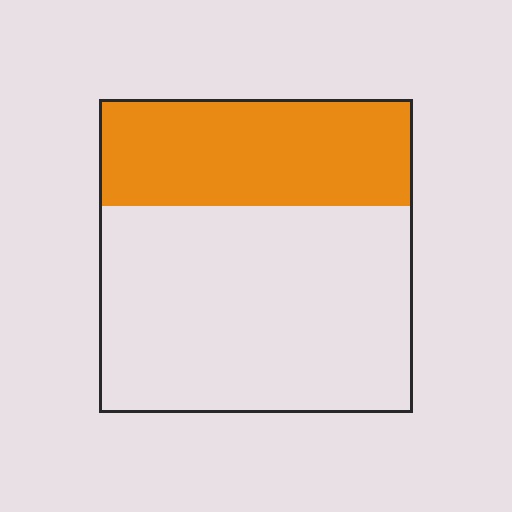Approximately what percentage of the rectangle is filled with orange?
Approximately 35%.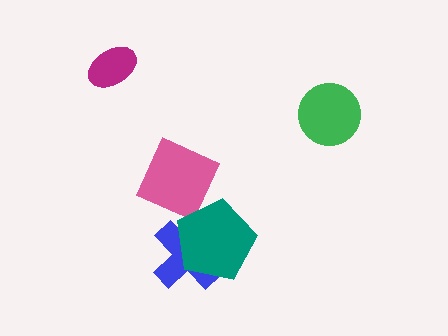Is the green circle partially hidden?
No, no other shape covers it.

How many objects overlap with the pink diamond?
1 object overlaps with the pink diamond.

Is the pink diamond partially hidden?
Yes, it is partially covered by another shape.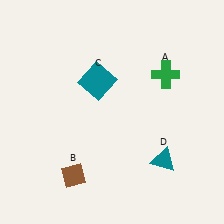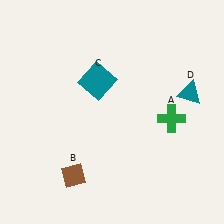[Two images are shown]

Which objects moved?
The objects that moved are: the green cross (A), the teal triangle (D).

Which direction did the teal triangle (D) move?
The teal triangle (D) moved up.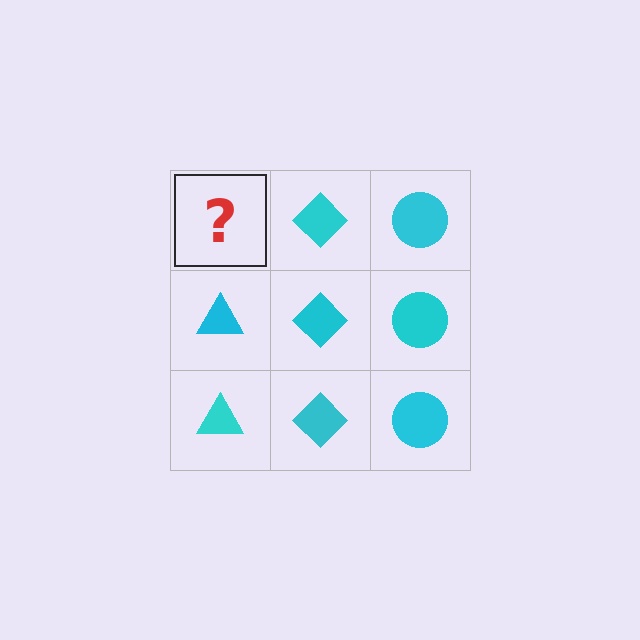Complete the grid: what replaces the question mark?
The question mark should be replaced with a cyan triangle.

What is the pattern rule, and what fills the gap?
The rule is that each column has a consistent shape. The gap should be filled with a cyan triangle.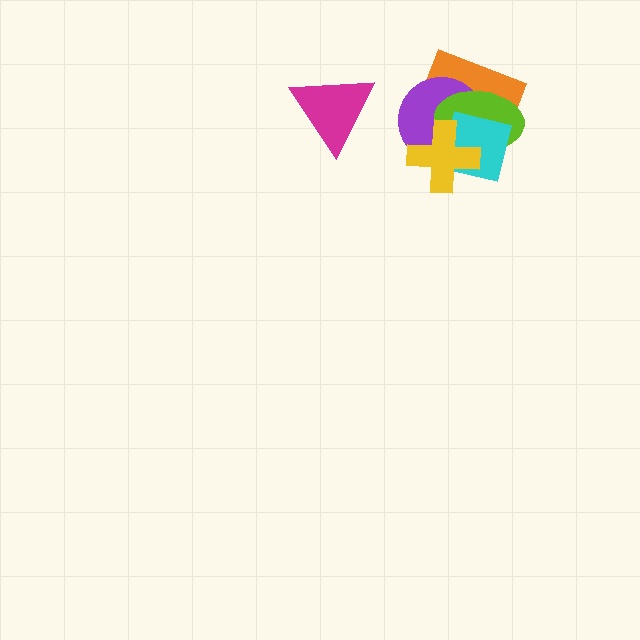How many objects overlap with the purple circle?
4 objects overlap with the purple circle.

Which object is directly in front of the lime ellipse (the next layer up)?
The cyan square is directly in front of the lime ellipse.